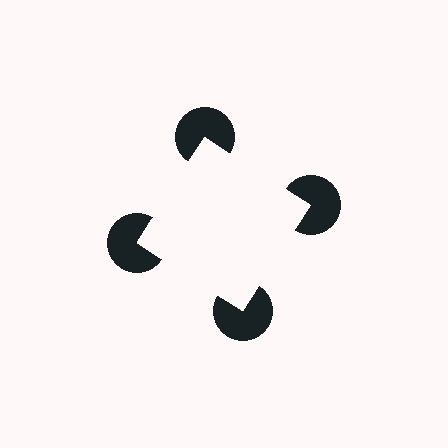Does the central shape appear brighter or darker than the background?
It typically appears slightly brighter than the background, even though no actual brightness change is drawn.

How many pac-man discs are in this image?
There are 4 — one at each vertex of the illusory square.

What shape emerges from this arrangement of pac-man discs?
An illusory square — its edges are inferred from the aligned wedge cuts in the pac-man discs, not physically drawn.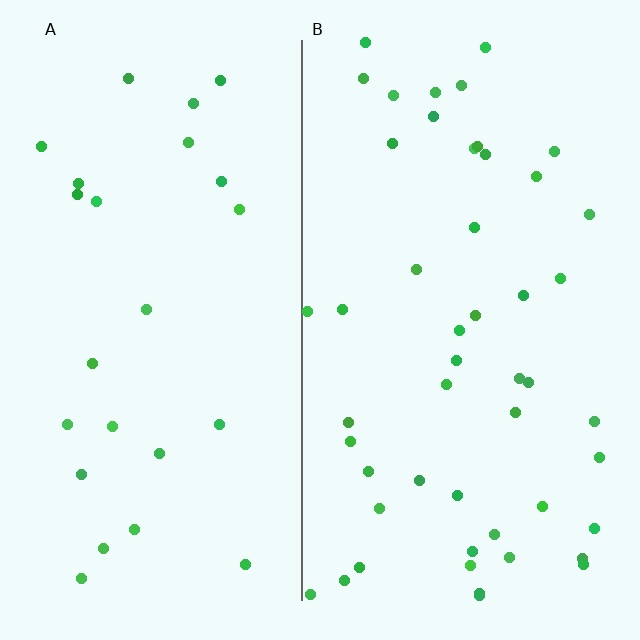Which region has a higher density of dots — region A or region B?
B (the right).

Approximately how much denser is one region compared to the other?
Approximately 2.0× — region B over region A.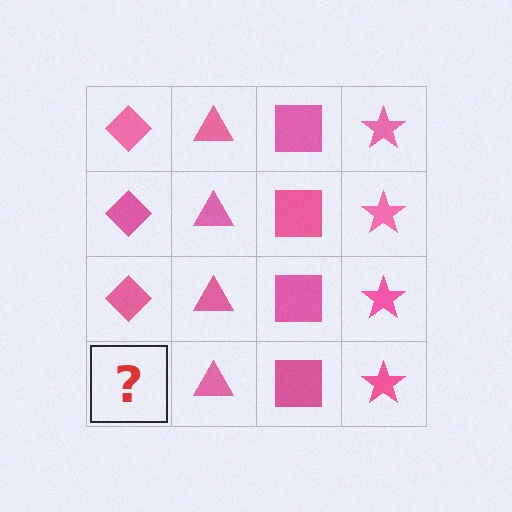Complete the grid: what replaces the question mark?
The question mark should be replaced with a pink diamond.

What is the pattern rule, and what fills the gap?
The rule is that each column has a consistent shape. The gap should be filled with a pink diamond.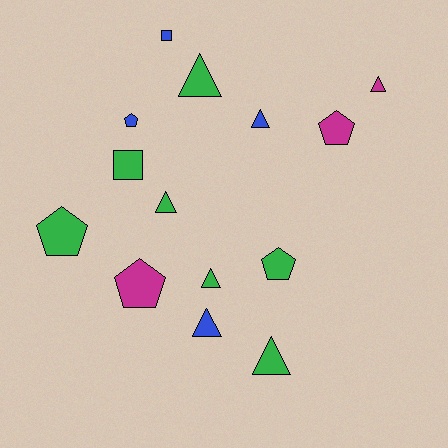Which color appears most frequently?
Green, with 7 objects.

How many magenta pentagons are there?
There are 2 magenta pentagons.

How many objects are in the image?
There are 14 objects.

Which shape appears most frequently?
Triangle, with 7 objects.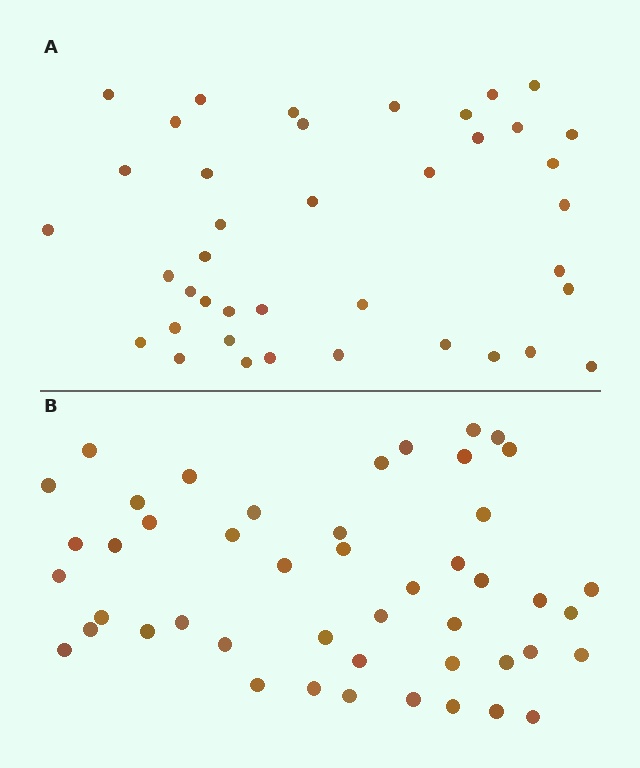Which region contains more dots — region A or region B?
Region B (the bottom region) has more dots.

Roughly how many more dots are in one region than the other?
Region B has roughly 8 or so more dots than region A.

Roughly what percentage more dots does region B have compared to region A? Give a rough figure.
About 20% more.